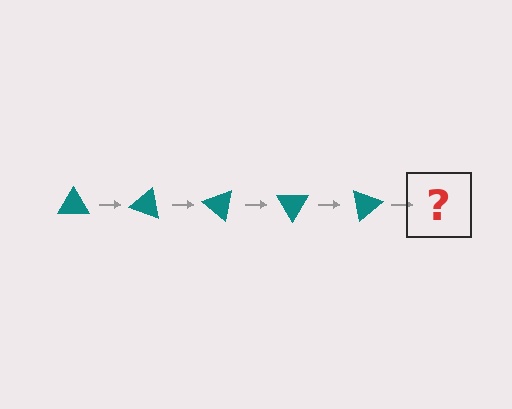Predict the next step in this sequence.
The next step is a teal triangle rotated 100 degrees.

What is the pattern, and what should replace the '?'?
The pattern is that the triangle rotates 20 degrees each step. The '?' should be a teal triangle rotated 100 degrees.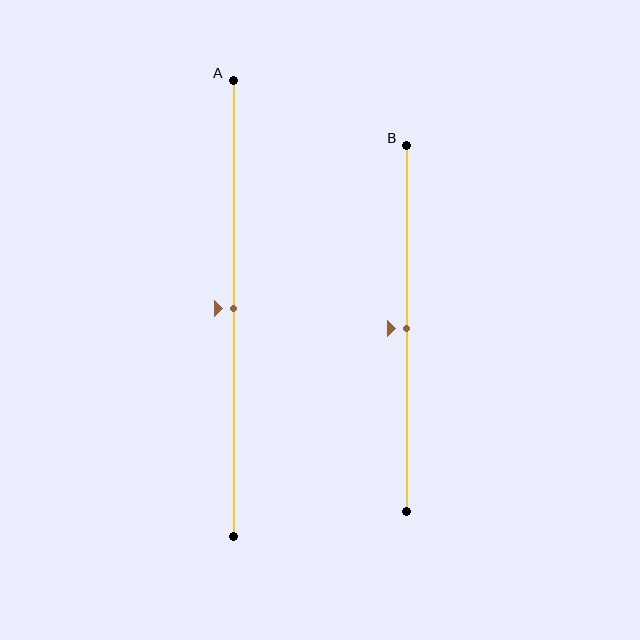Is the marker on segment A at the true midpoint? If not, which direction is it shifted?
Yes, the marker on segment A is at the true midpoint.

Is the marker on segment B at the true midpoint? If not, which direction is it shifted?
Yes, the marker on segment B is at the true midpoint.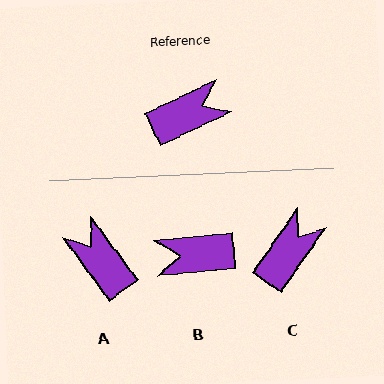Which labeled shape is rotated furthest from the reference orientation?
B, about 161 degrees away.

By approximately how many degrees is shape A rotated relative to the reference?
Approximately 102 degrees counter-clockwise.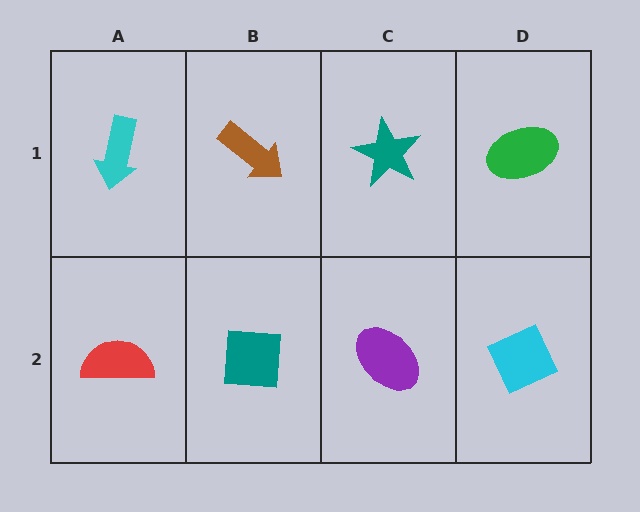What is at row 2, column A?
A red semicircle.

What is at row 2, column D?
A cyan diamond.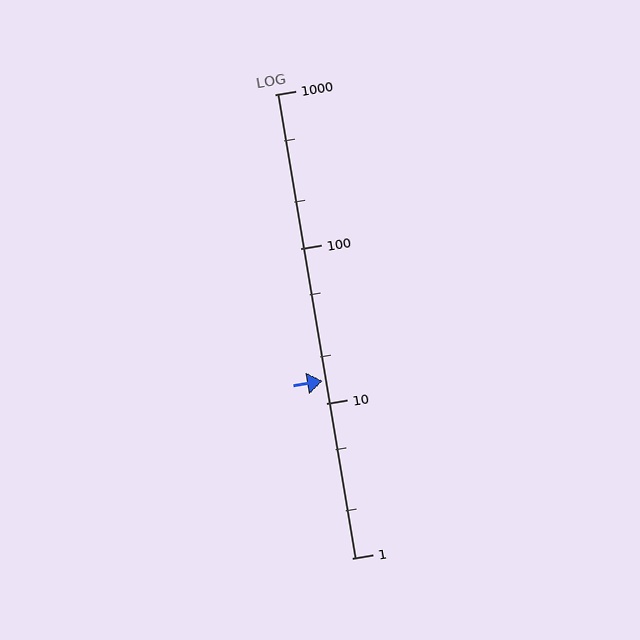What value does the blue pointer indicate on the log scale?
The pointer indicates approximately 14.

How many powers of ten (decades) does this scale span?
The scale spans 3 decades, from 1 to 1000.